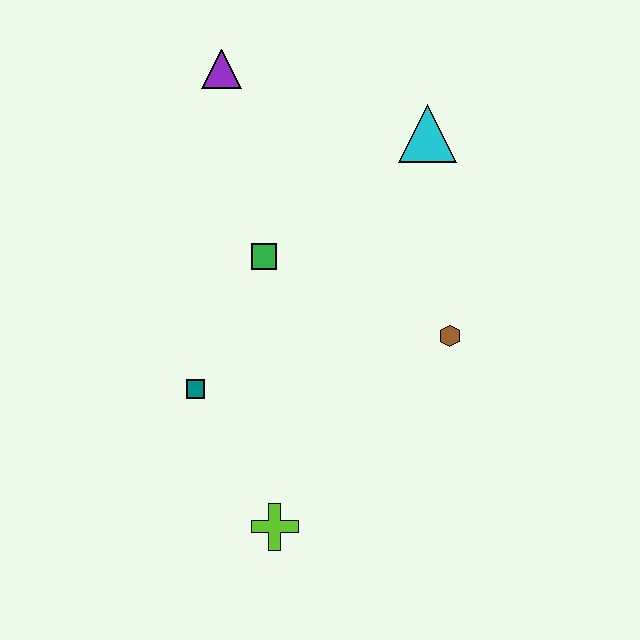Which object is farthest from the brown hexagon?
The purple triangle is farthest from the brown hexagon.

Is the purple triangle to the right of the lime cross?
No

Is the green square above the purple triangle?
No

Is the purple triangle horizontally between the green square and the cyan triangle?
No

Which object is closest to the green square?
The teal square is closest to the green square.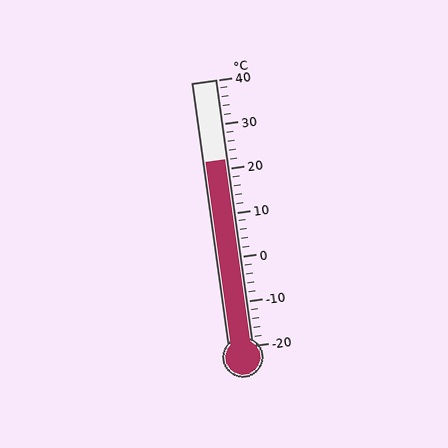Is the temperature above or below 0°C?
The temperature is above 0°C.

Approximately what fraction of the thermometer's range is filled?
The thermometer is filled to approximately 70% of its range.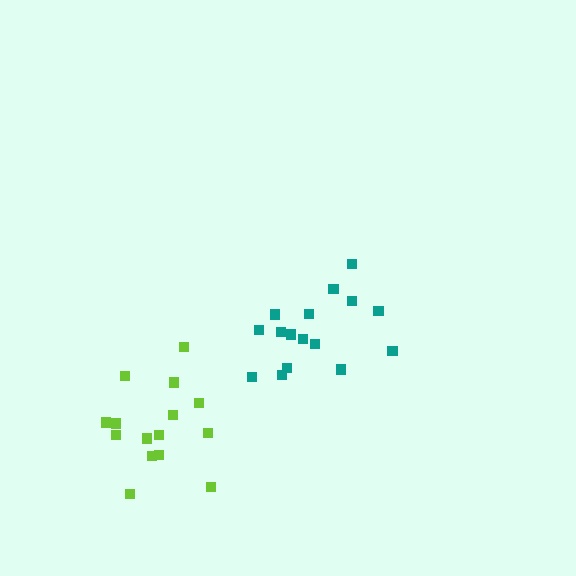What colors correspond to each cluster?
The clusters are colored: teal, lime.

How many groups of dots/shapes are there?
There are 2 groups.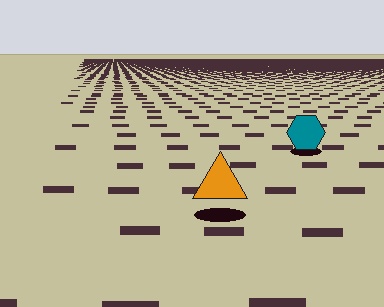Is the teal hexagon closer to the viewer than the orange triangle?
No. The orange triangle is closer — you can tell from the texture gradient: the ground texture is coarser near it.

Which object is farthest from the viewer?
The teal hexagon is farthest from the viewer. It appears smaller and the ground texture around it is denser.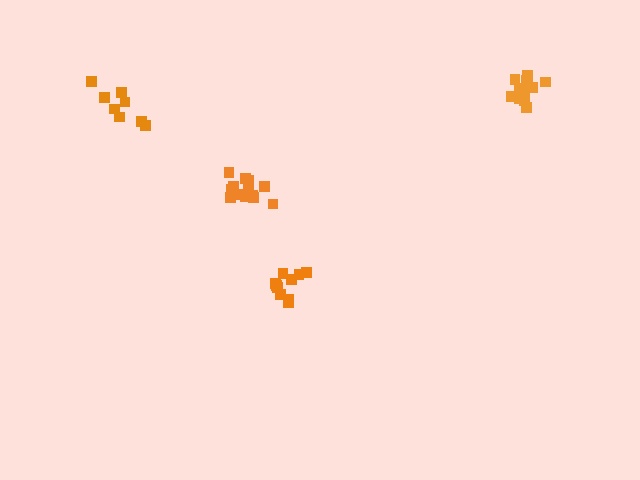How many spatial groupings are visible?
There are 4 spatial groupings.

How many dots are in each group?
Group 1: 9 dots, Group 2: 14 dots, Group 3: 10 dots, Group 4: 13 dots (46 total).